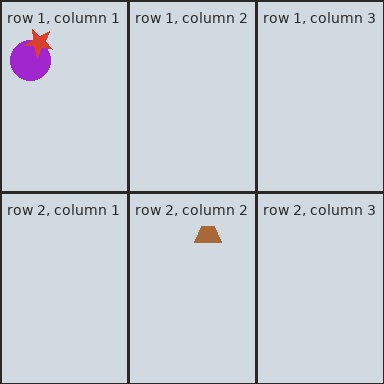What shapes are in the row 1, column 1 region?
The purple circle, the red star.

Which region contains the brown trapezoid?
The row 2, column 2 region.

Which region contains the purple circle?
The row 1, column 1 region.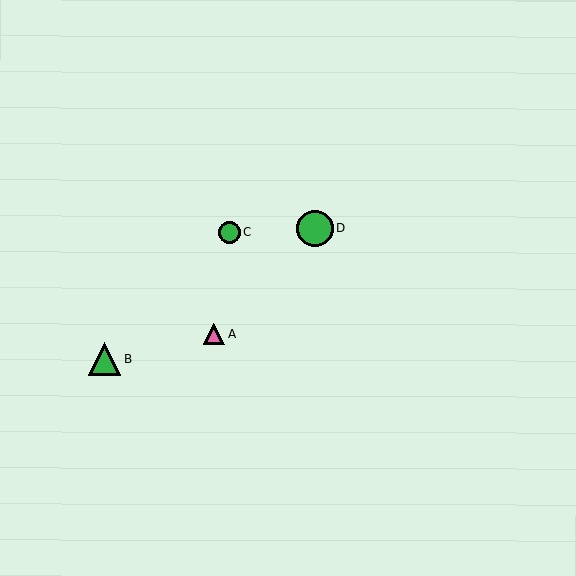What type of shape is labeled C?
Shape C is a green circle.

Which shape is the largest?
The green circle (labeled D) is the largest.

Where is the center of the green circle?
The center of the green circle is at (315, 229).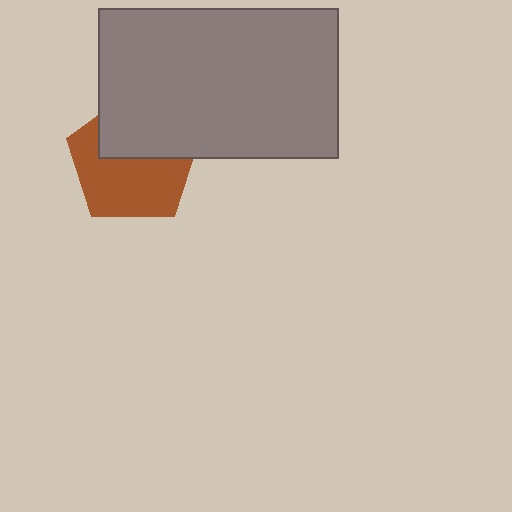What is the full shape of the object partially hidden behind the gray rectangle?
The partially hidden object is a brown pentagon.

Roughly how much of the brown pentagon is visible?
About half of it is visible (roughly 58%).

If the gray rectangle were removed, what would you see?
You would see the complete brown pentagon.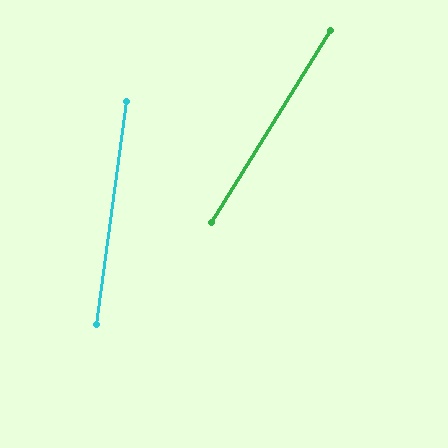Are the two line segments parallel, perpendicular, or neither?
Neither parallel nor perpendicular — they differ by about 24°.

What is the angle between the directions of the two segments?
Approximately 24 degrees.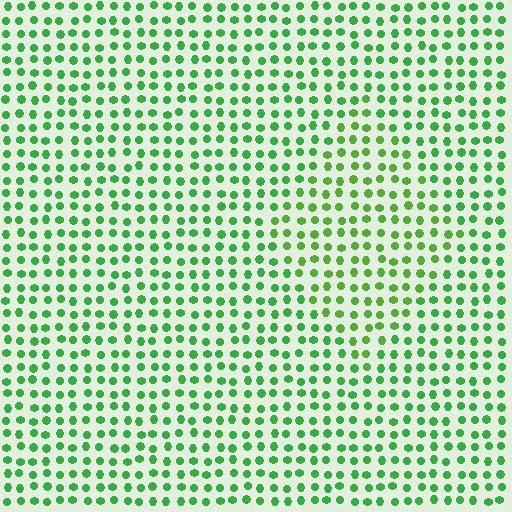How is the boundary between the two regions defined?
The boundary is defined purely by a slight shift in hue (about 21 degrees). Spacing, size, and orientation are identical on both sides.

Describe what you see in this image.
The image is filled with small green elements in a uniform arrangement. A diamond-shaped region is visible where the elements are tinted to a slightly different hue, forming a subtle color boundary.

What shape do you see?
I see a diamond.